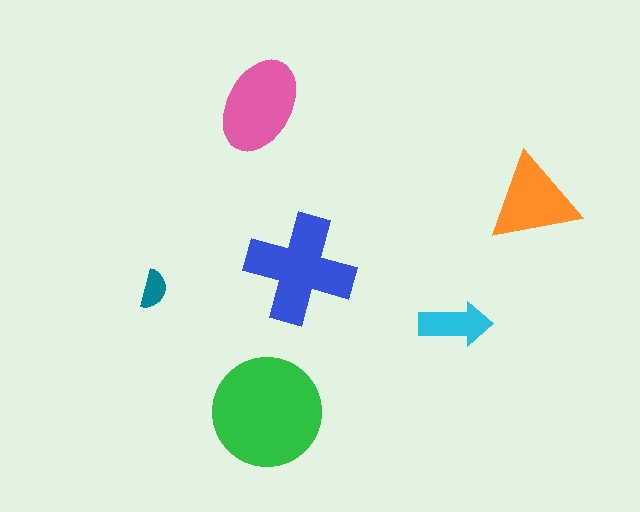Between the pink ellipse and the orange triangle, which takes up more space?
The pink ellipse.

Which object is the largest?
The green circle.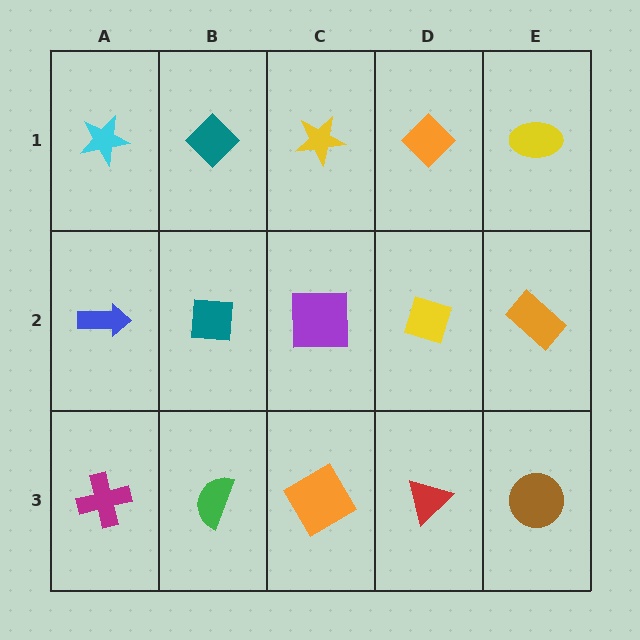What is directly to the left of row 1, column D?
A yellow star.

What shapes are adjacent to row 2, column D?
An orange diamond (row 1, column D), a red triangle (row 3, column D), a purple square (row 2, column C), an orange rectangle (row 2, column E).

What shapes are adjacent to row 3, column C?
A purple square (row 2, column C), a green semicircle (row 3, column B), a red triangle (row 3, column D).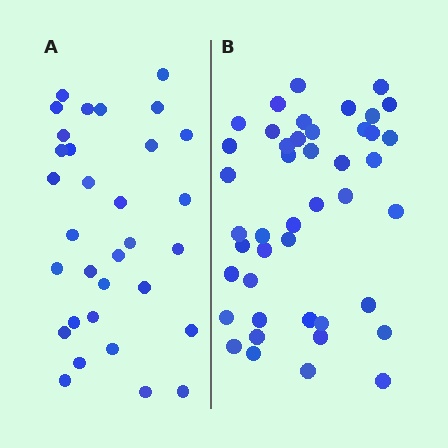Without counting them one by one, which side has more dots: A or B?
Region B (the right region) has more dots.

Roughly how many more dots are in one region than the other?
Region B has roughly 12 or so more dots than region A.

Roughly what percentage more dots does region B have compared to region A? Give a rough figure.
About 40% more.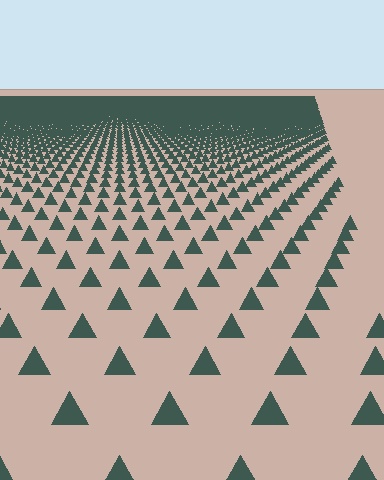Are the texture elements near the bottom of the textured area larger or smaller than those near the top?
Larger. Near the bottom, elements are closer to the viewer and appear at a bigger on-screen size.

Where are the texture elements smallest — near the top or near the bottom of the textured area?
Near the top.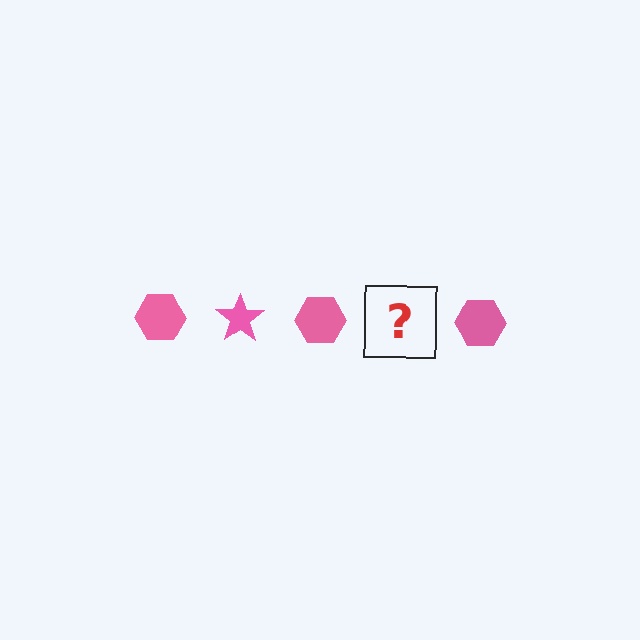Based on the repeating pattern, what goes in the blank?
The blank should be a pink star.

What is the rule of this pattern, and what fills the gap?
The rule is that the pattern cycles through hexagon, star shapes in pink. The gap should be filled with a pink star.